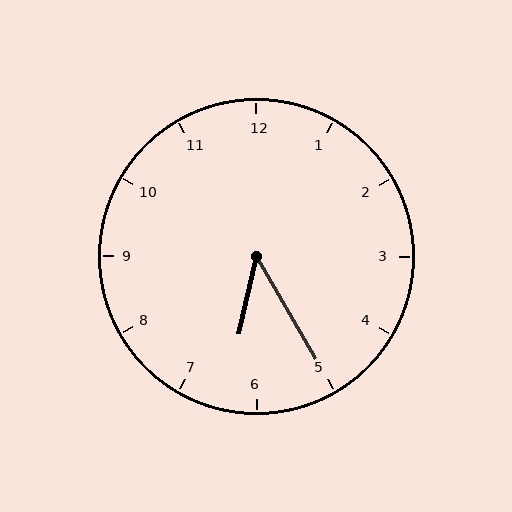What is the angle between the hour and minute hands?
Approximately 42 degrees.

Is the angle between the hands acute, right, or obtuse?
It is acute.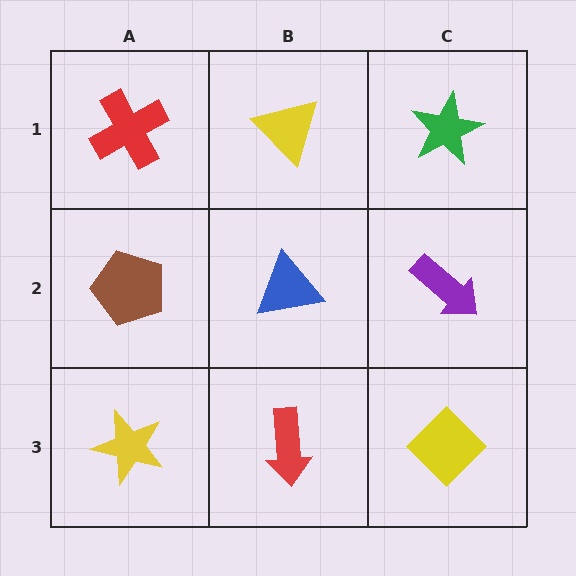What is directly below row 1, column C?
A purple arrow.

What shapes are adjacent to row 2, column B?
A yellow triangle (row 1, column B), a red arrow (row 3, column B), a brown pentagon (row 2, column A), a purple arrow (row 2, column C).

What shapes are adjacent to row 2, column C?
A green star (row 1, column C), a yellow diamond (row 3, column C), a blue triangle (row 2, column B).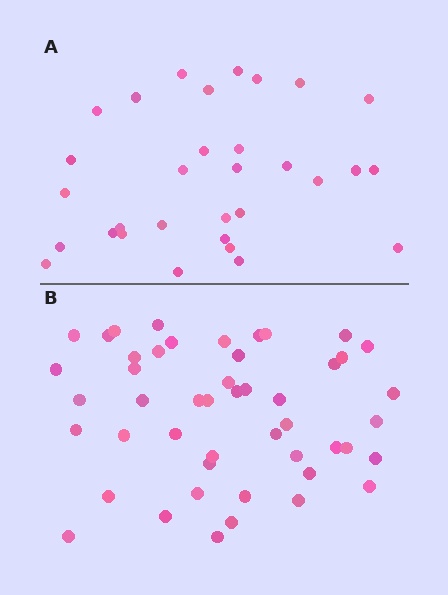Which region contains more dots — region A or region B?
Region B (the bottom region) has more dots.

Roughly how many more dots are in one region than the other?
Region B has approximately 15 more dots than region A.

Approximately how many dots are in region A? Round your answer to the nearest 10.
About 30 dots. (The exact count is 31, which rounds to 30.)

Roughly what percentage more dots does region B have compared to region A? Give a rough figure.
About 55% more.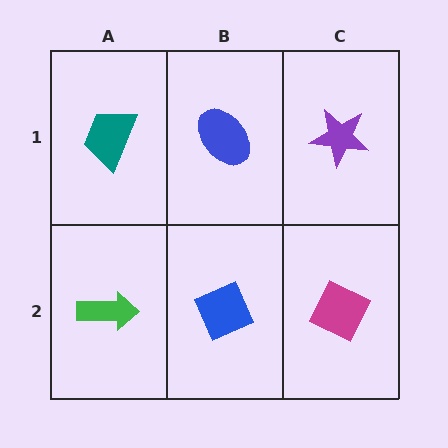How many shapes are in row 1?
3 shapes.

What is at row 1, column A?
A teal trapezoid.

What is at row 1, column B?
A blue ellipse.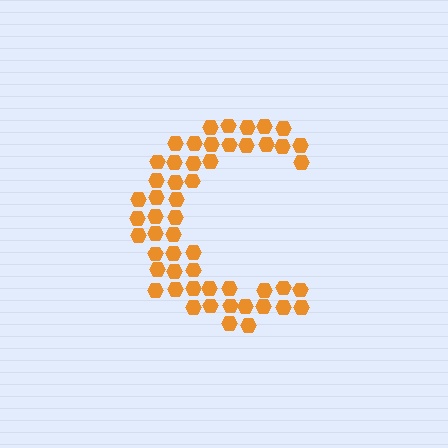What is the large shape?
The large shape is the letter C.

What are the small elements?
The small elements are hexagons.